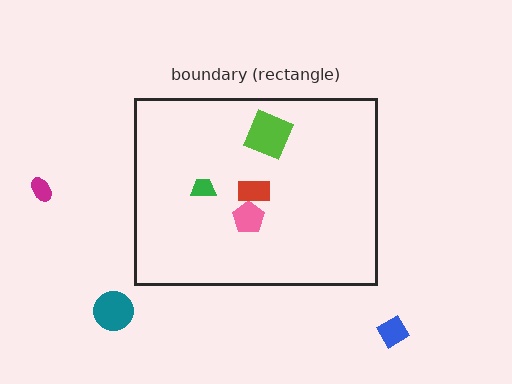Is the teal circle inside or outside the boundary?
Outside.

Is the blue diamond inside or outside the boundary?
Outside.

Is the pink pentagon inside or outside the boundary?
Inside.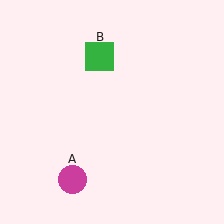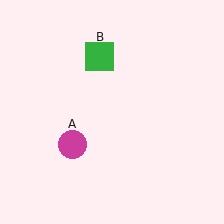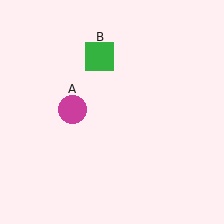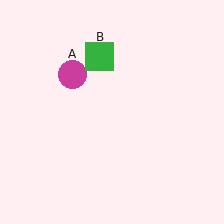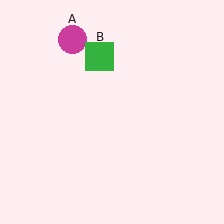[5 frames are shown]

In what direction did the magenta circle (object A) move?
The magenta circle (object A) moved up.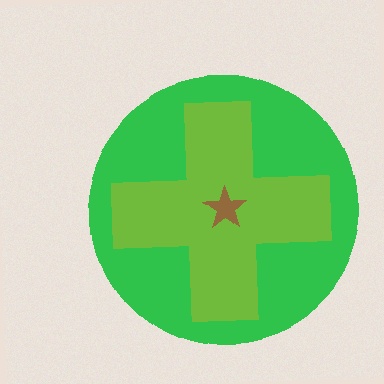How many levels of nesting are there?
3.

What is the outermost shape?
The green circle.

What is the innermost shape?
The brown star.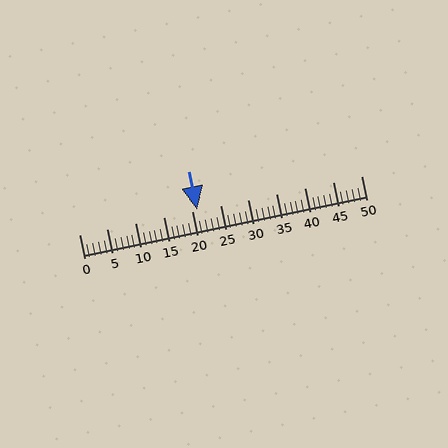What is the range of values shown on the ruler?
The ruler shows values from 0 to 50.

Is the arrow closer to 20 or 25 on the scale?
The arrow is closer to 20.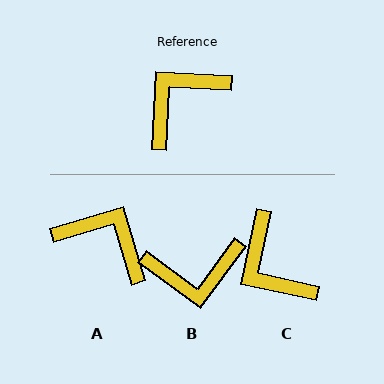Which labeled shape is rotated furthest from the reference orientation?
B, about 147 degrees away.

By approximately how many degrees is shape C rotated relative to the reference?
Approximately 81 degrees counter-clockwise.